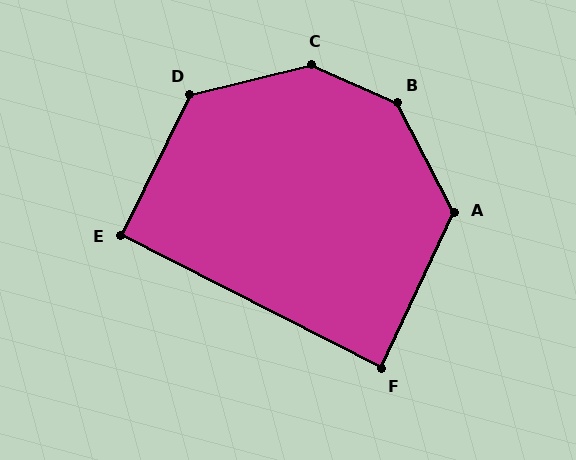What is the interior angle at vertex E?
Approximately 91 degrees (approximately right).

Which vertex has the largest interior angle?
B, at approximately 142 degrees.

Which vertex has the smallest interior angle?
F, at approximately 88 degrees.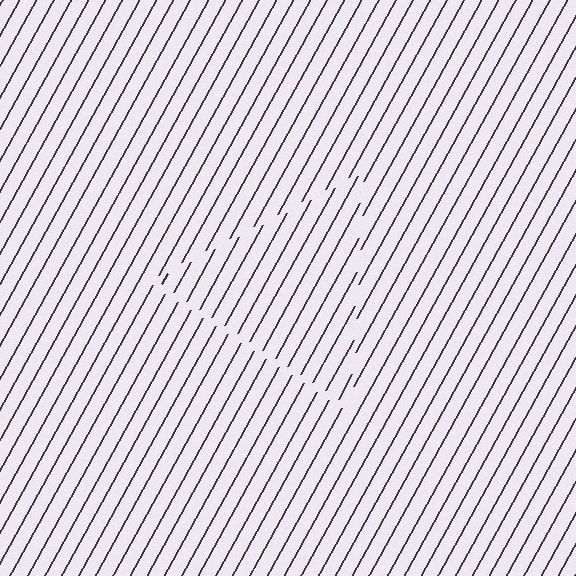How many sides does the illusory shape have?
3 sides — the line-ends trace a triangle.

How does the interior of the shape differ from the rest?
The interior of the shape contains the same grating, shifted by half a period — the contour is defined by the phase discontinuity where line-ends from the inner and outer gratings abut.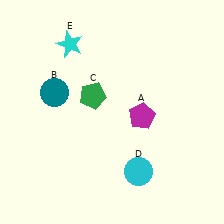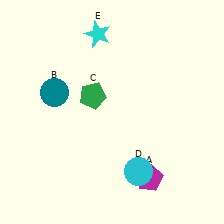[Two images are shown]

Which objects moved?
The objects that moved are: the magenta pentagon (A), the cyan star (E).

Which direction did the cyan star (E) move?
The cyan star (E) moved right.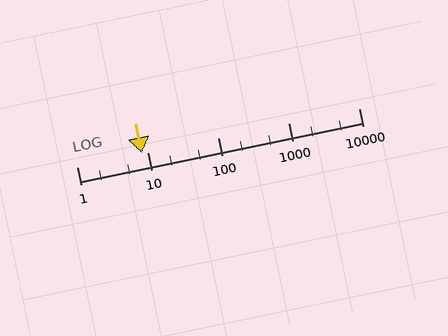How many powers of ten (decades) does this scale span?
The scale spans 4 decades, from 1 to 10000.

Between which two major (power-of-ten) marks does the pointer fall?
The pointer is between 1 and 10.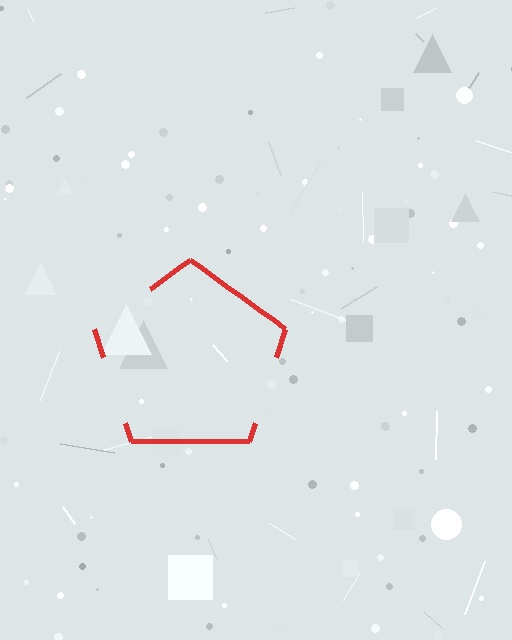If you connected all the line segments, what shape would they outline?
They would outline a pentagon.